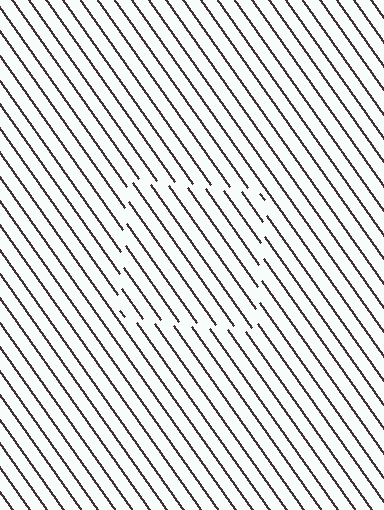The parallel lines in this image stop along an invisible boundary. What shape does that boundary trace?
An illusory square. The interior of the shape contains the same grating, shifted by half a period — the contour is defined by the phase discontinuity where line-ends from the inner and outer gratings abut.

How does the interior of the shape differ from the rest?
The interior of the shape contains the same grating, shifted by half a period — the contour is defined by the phase discontinuity where line-ends from the inner and outer gratings abut.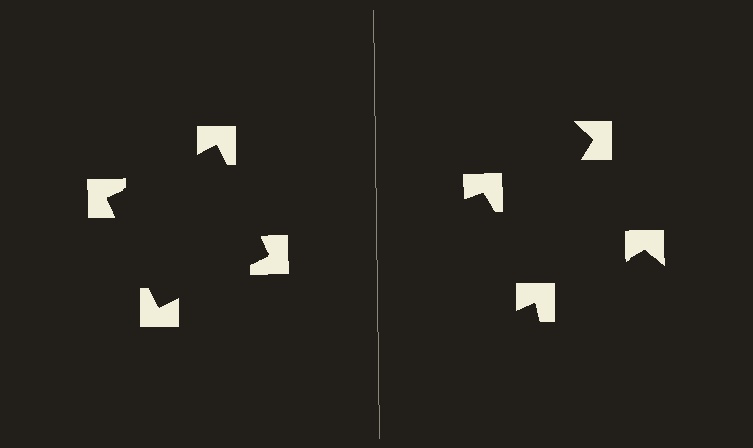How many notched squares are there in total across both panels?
8 — 4 on each side.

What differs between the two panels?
The notched squares are positioned identically on both sides; only the wedge orientations differ. On the left they align to a square; on the right they are misaligned.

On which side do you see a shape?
An illusory square appears on the left side. On the right side the wedge cuts are rotated, so no coherent shape forms.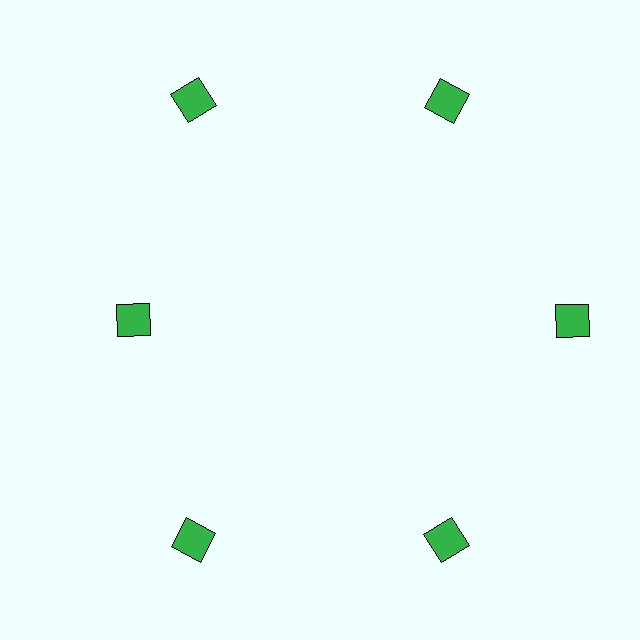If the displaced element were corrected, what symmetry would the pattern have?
It would have 6-fold rotational symmetry — the pattern would map onto itself every 60 degrees.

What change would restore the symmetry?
The symmetry would be restored by moving it outward, back onto the ring so that all 6 squares sit at equal angles and equal distance from the center.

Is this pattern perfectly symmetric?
No. The 6 green squares are arranged in a ring, but one element near the 9 o'clock position is pulled inward toward the center, breaking the 6-fold rotational symmetry.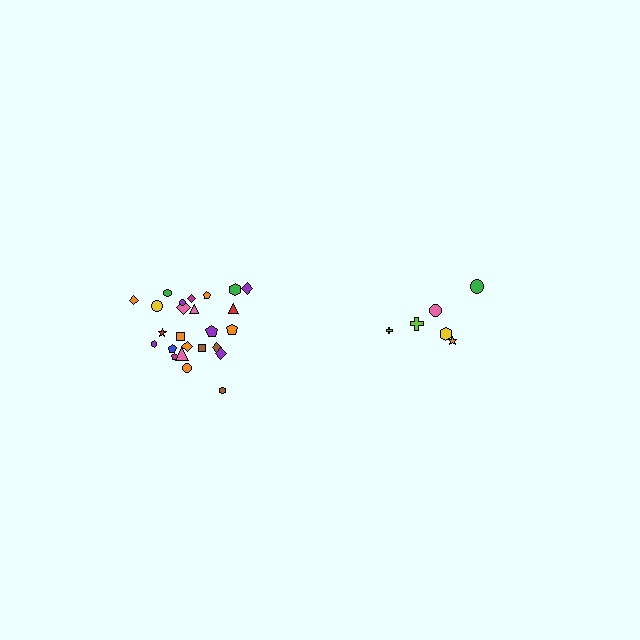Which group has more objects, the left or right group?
The left group.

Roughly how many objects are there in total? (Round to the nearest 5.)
Roughly 30 objects in total.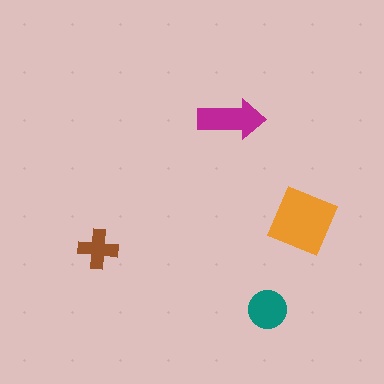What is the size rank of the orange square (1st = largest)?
1st.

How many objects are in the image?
There are 4 objects in the image.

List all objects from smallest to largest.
The brown cross, the teal circle, the magenta arrow, the orange square.